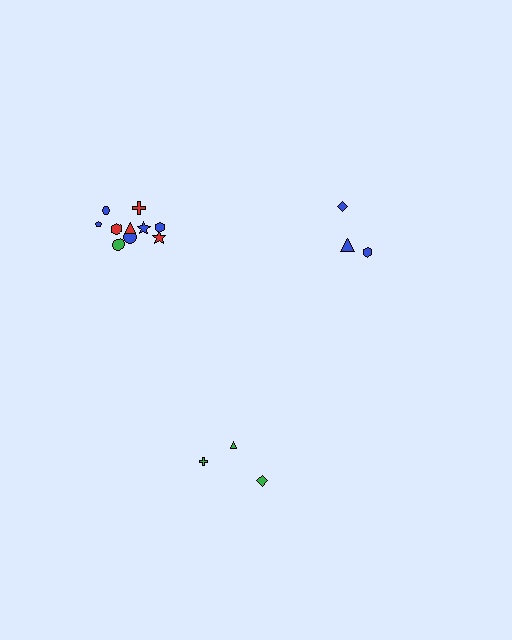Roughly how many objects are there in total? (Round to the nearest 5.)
Roughly 15 objects in total.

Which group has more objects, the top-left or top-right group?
The top-left group.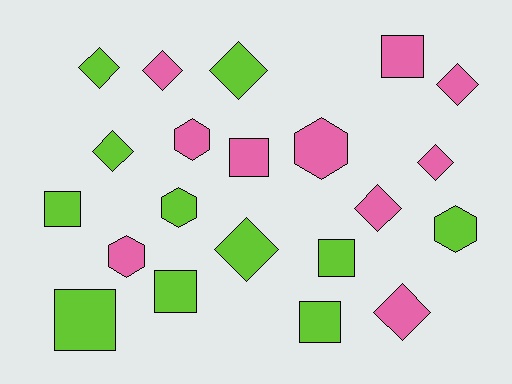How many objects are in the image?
There are 21 objects.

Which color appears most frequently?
Lime, with 11 objects.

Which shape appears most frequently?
Diamond, with 9 objects.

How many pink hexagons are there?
There are 3 pink hexagons.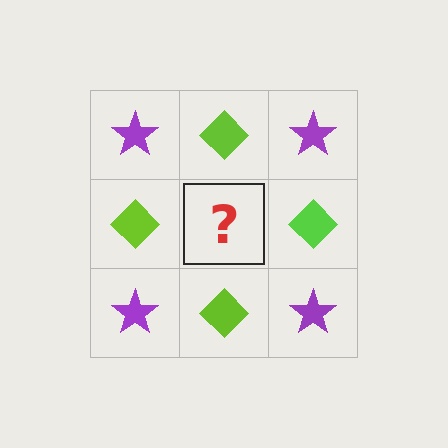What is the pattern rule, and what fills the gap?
The rule is that it alternates purple star and lime diamond in a checkerboard pattern. The gap should be filled with a purple star.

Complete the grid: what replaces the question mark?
The question mark should be replaced with a purple star.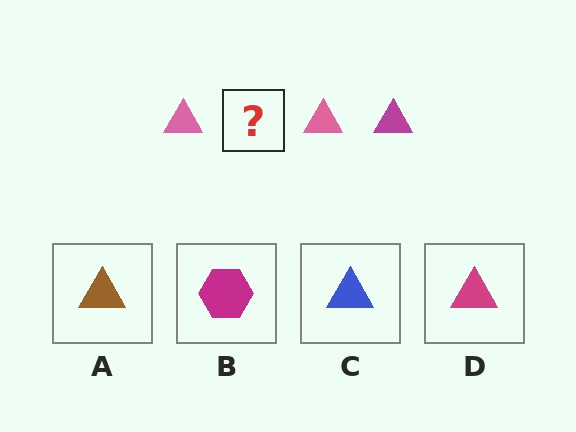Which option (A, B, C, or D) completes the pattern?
D.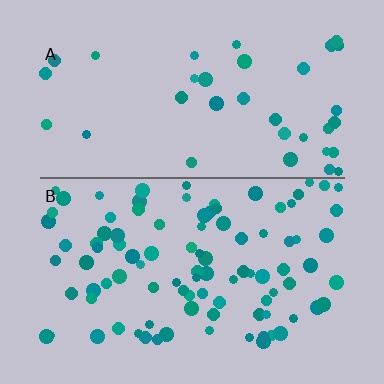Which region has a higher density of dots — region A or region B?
B (the bottom).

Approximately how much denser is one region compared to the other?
Approximately 2.5× — region B over region A.